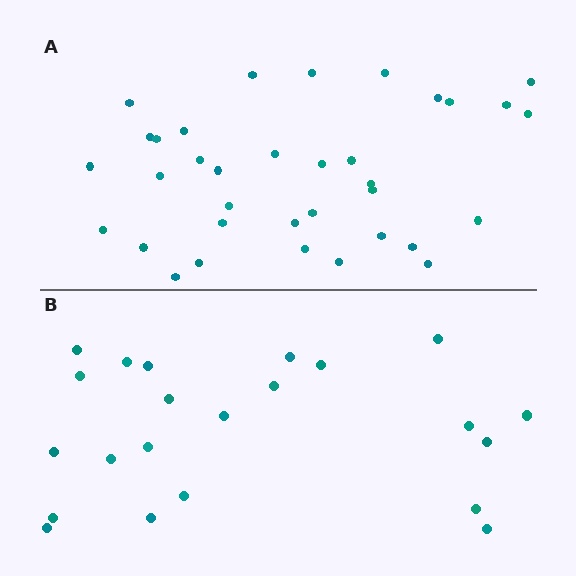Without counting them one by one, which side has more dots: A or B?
Region A (the top region) has more dots.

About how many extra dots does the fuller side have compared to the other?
Region A has approximately 15 more dots than region B.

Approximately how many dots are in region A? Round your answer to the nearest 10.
About 40 dots. (The exact count is 35, which rounds to 40.)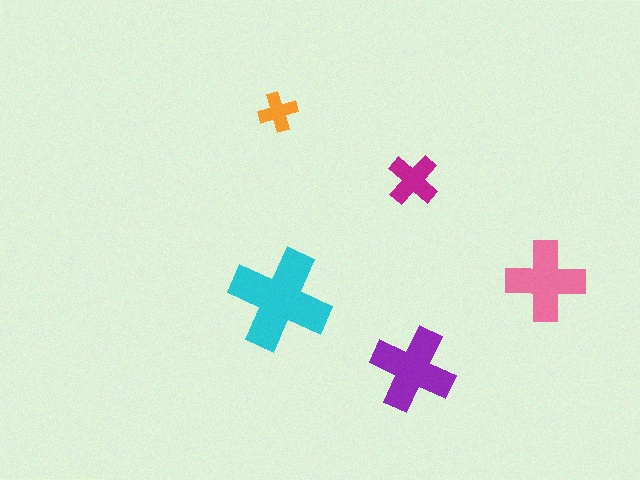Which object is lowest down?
The purple cross is bottommost.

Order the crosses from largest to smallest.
the cyan one, the purple one, the pink one, the magenta one, the orange one.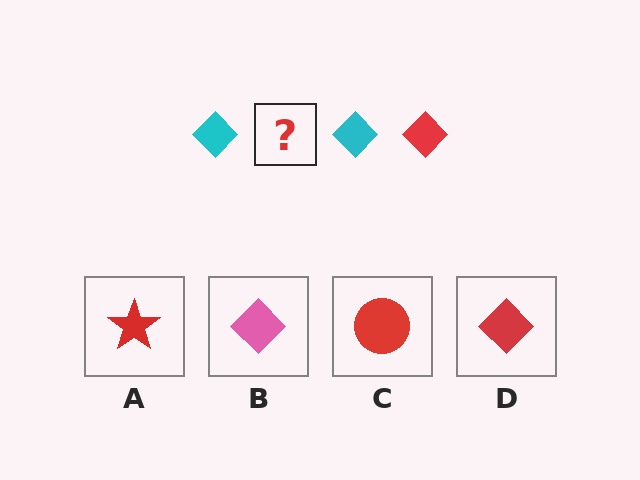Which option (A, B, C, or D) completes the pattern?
D.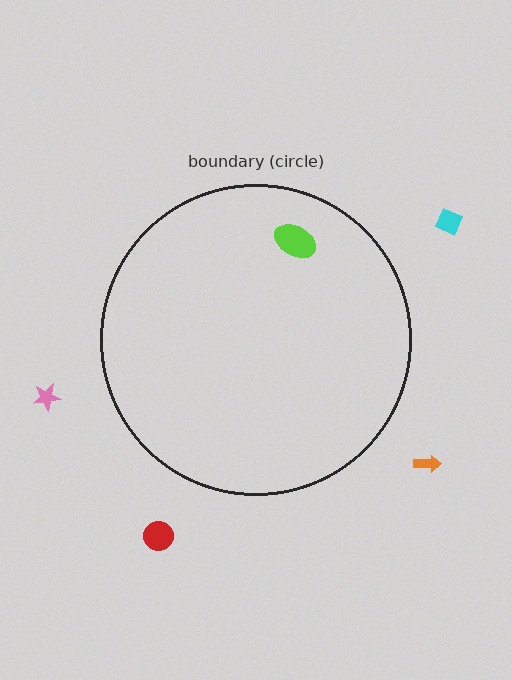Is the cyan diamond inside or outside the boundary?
Outside.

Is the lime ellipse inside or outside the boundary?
Inside.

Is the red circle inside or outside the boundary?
Outside.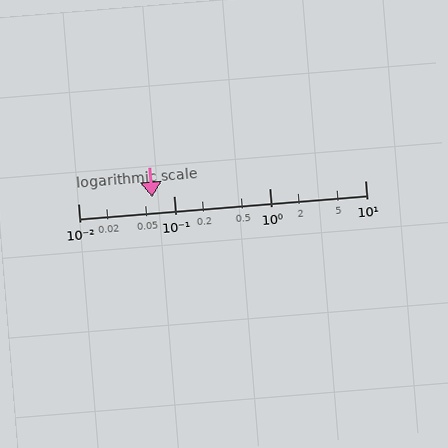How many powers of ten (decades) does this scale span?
The scale spans 3 decades, from 0.01 to 10.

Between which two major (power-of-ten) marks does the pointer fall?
The pointer is between 0.01 and 0.1.